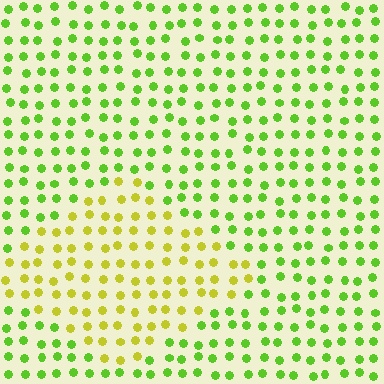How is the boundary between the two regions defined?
The boundary is defined purely by a slight shift in hue (about 38 degrees). Spacing, size, and orientation are identical on both sides.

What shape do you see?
I see a diamond.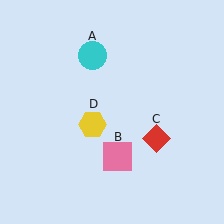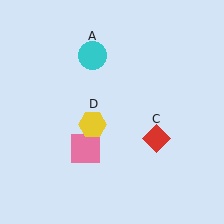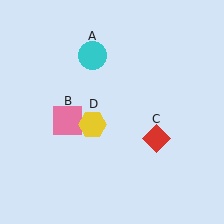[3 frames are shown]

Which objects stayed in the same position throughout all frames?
Cyan circle (object A) and red diamond (object C) and yellow hexagon (object D) remained stationary.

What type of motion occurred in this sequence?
The pink square (object B) rotated clockwise around the center of the scene.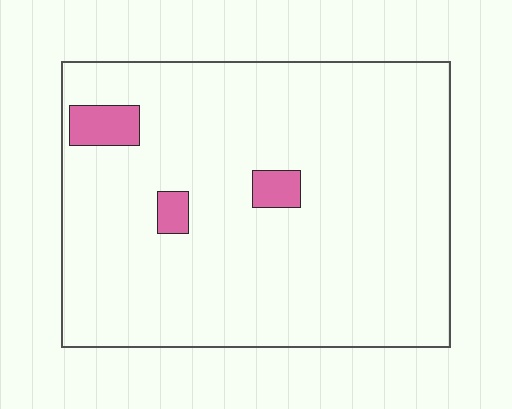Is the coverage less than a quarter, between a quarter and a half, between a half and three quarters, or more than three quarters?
Less than a quarter.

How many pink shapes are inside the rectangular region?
3.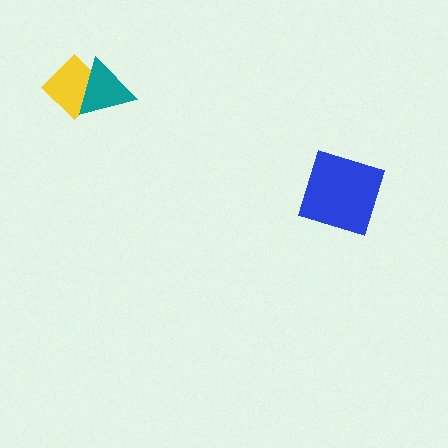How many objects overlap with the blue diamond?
0 objects overlap with the blue diamond.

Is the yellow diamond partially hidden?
Yes, it is partially covered by another shape.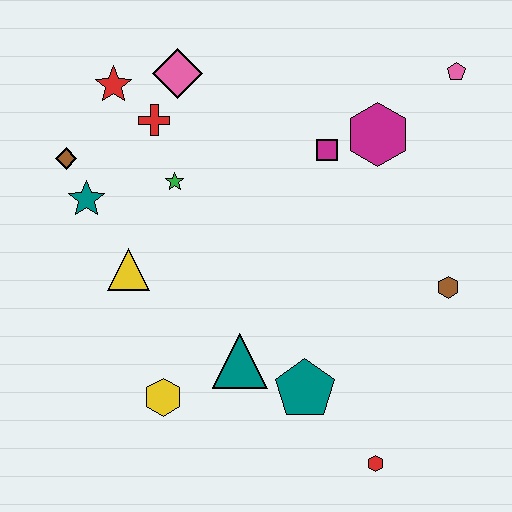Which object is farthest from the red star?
The red hexagon is farthest from the red star.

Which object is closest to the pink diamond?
The red cross is closest to the pink diamond.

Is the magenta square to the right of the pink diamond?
Yes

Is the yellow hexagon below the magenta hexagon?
Yes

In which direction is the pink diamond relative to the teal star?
The pink diamond is above the teal star.